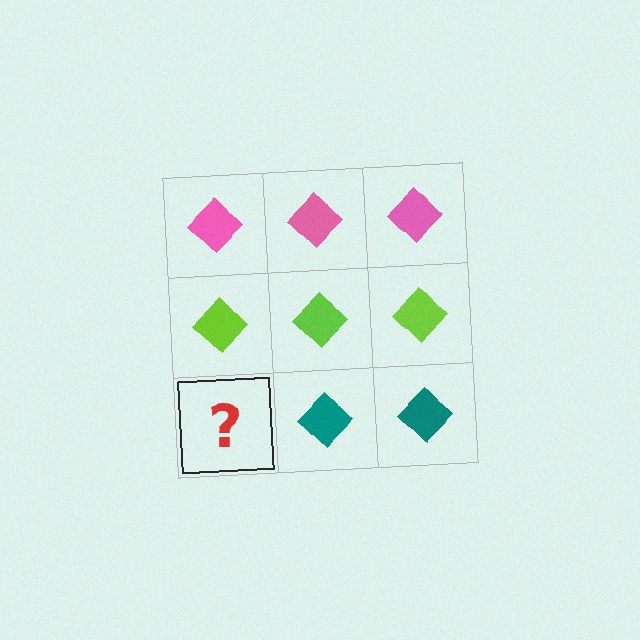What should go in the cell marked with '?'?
The missing cell should contain a teal diamond.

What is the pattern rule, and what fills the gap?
The rule is that each row has a consistent color. The gap should be filled with a teal diamond.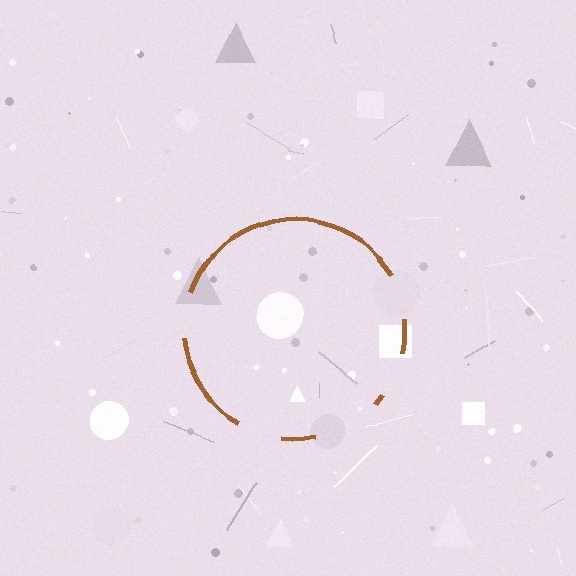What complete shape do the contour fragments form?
The contour fragments form a circle.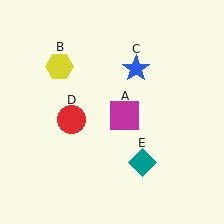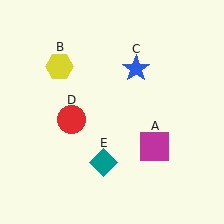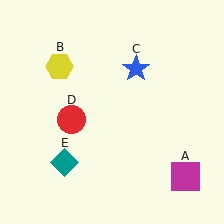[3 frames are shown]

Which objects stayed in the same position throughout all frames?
Yellow hexagon (object B) and blue star (object C) and red circle (object D) remained stationary.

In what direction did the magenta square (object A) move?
The magenta square (object A) moved down and to the right.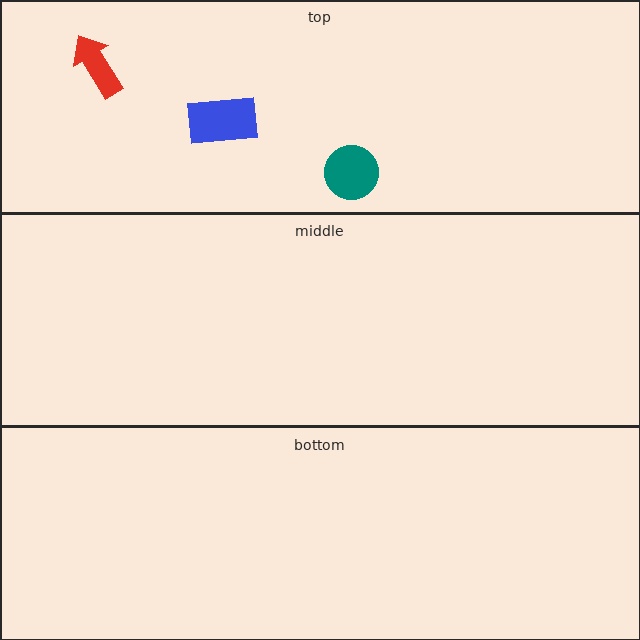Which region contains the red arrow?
The top region.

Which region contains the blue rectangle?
The top region.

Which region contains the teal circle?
The top region.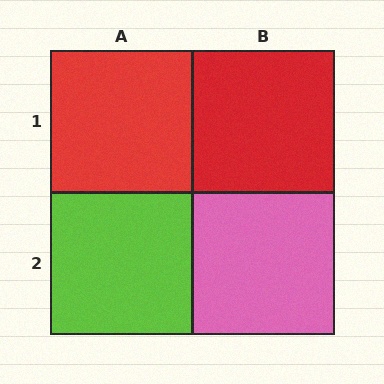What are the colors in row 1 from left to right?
Red, red.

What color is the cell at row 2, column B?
Pink.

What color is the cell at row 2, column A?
Lime.